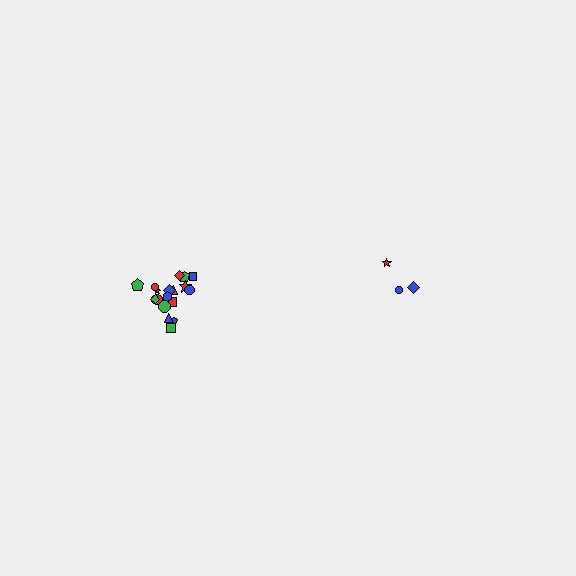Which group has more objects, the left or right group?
The left group.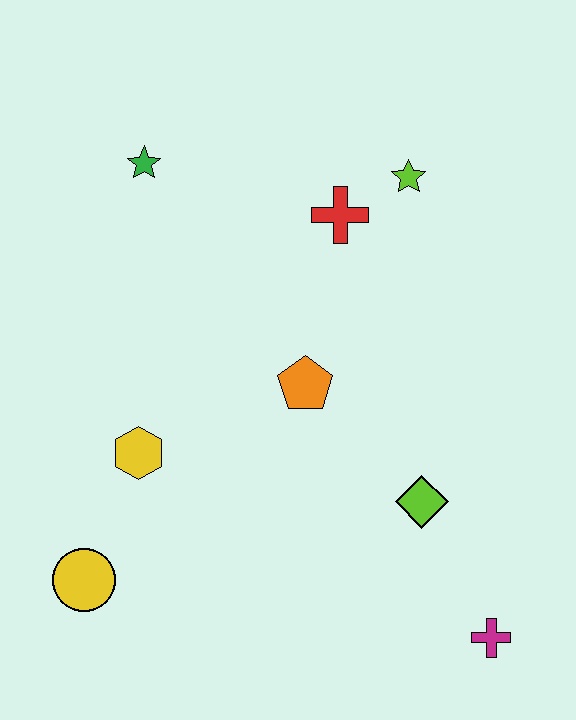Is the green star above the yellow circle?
Yes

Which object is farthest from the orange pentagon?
The magenta cross is farthest from the orange pentagon.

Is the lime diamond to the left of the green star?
No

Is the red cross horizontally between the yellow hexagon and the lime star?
Yes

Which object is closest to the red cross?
The lime star is closest to the red cross.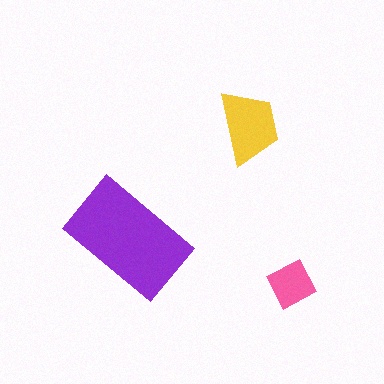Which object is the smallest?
The pink diamond.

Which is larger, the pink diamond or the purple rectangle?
The purple rectangle.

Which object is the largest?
The purple rectangle.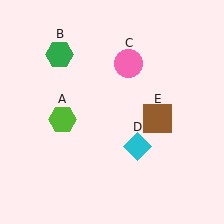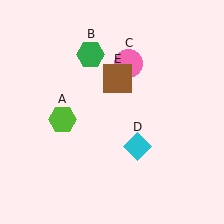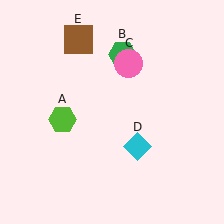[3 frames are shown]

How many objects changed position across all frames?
2 objects changed position: green hexagon (object B), brown square (object E).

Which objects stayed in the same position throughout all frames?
Lime hexagon (object A) and pink circle (object C) and cyan diamond (object D) remained stationary.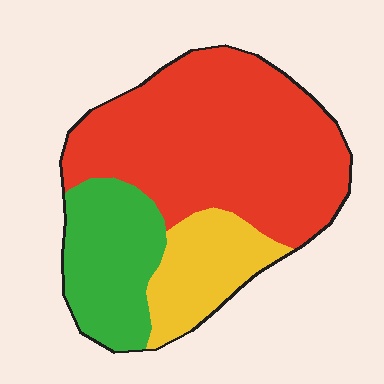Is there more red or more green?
Red.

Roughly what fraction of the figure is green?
Green covers about 25% of the figure.